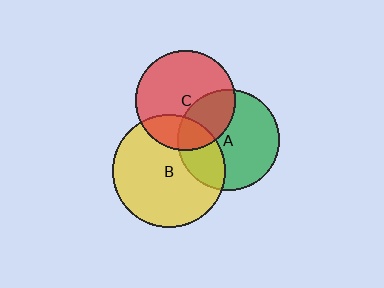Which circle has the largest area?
Circle B (yellow).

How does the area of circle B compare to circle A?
Approximately 1.2 times.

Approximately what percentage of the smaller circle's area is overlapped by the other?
Approximately 30%.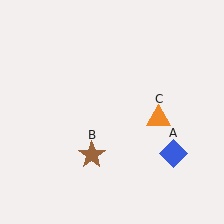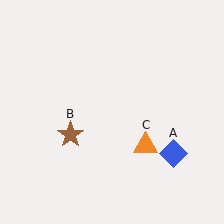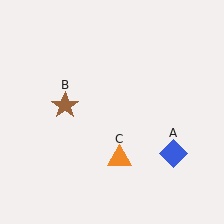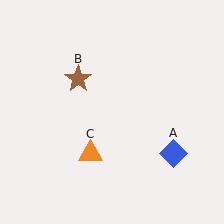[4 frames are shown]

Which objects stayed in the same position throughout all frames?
Blue diamond (object A) remained stationary.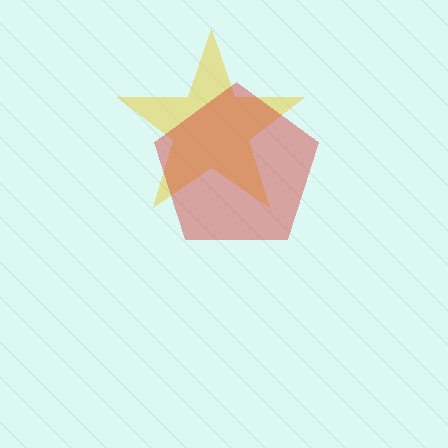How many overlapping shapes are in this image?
There are 2 overlapping shapes in the image.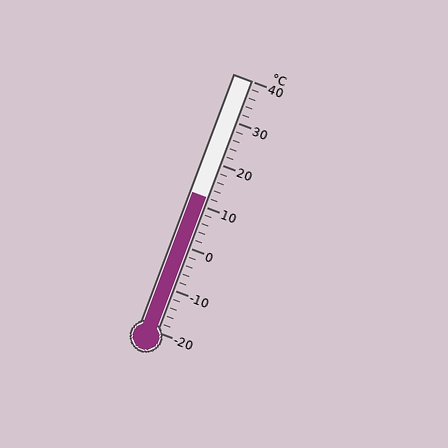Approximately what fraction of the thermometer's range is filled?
The thermometer is filled to approximately 55% of its range.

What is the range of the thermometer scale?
The thermometer scale ranges from -20°C to 40°C.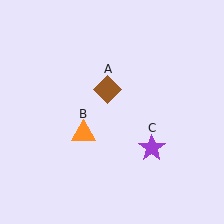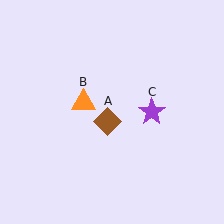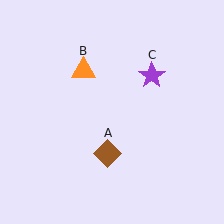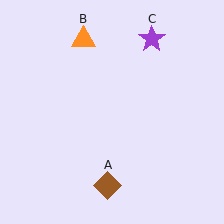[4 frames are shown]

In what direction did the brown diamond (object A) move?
The brown diamond (object A) moved down.